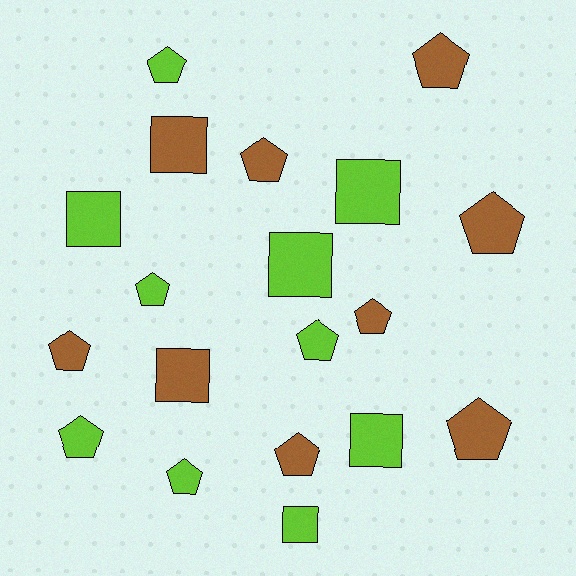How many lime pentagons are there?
There are 5 lime pentagons.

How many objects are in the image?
There are 19 objects.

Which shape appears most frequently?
Pentagon, with 12 objects.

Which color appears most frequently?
Lime, with 10 objects.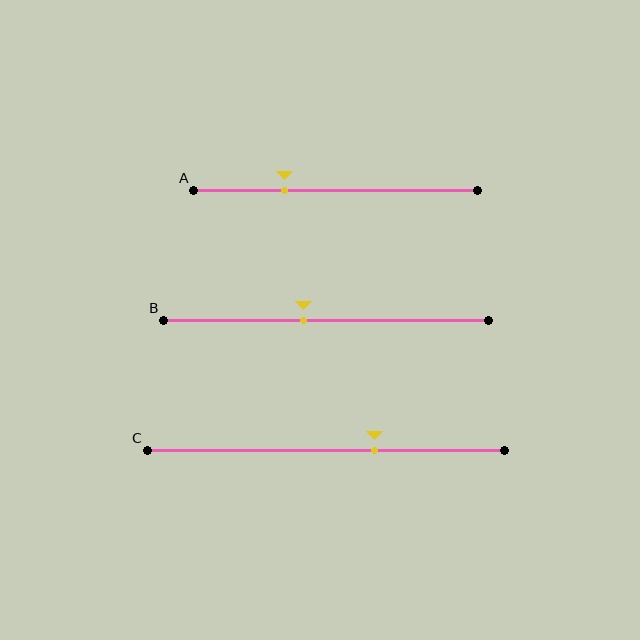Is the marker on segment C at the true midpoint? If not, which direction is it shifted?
No, the marker on segment C is shifted to the right by about 14% of the segment length.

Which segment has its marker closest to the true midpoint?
Segment B has its marker closest to the true midpoint.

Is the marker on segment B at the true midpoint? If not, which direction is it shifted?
No, the marker on segment B is shifted to the left by about 7% of the segment length.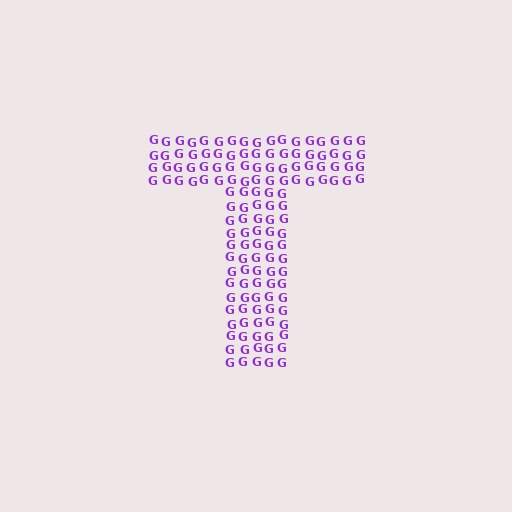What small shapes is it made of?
It is made of small letter G's.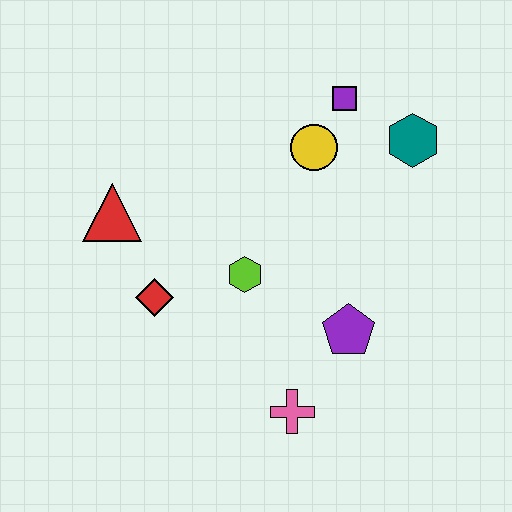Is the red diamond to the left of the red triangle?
No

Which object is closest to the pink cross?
The purple pentagon is closest to the pink cross.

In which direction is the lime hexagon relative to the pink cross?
The lime hexagon is above the pink cross.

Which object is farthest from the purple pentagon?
The red triangle is farthest from the purple pentagon.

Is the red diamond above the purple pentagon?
Yes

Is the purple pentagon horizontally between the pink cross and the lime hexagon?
No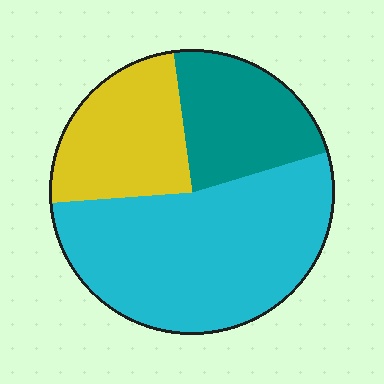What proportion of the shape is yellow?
Yellow takes up about one quarter (1/4) of the shape.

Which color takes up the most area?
Cyan, at roughly 55%.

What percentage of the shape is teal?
Teal covers 23% of the shape.